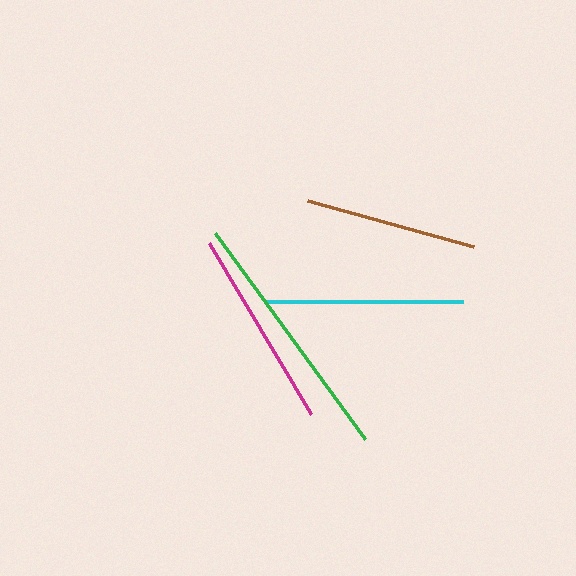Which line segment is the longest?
The green line is the longest at approximately 255 pixels.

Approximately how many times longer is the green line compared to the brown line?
The green line is approximately 1.5 times the length of the brown line.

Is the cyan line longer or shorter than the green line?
The green line is longer than the cyan line.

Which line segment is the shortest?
The brown line is the shortest at approximately 172 pixels.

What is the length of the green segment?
The green segment is approximately 255 pixels long.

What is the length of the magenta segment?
The magenta segment is approximately 199 pixels long.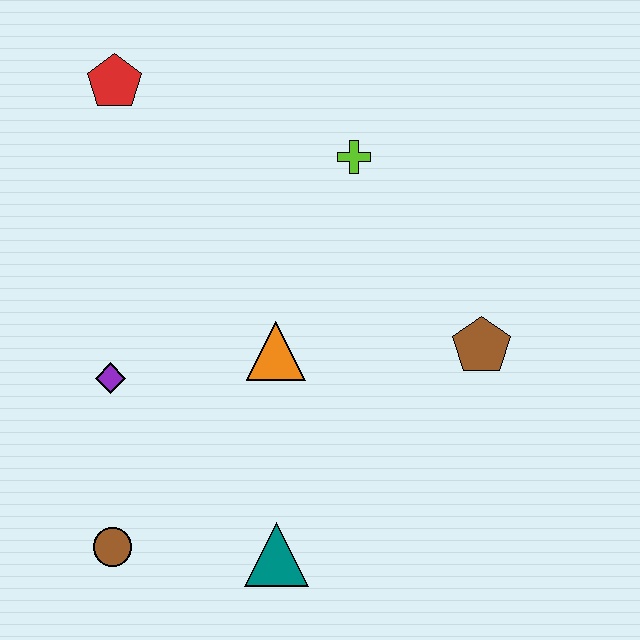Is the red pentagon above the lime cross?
Yes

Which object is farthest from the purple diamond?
The brown pentagon is farthest from the purple diamond.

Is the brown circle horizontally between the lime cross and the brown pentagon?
No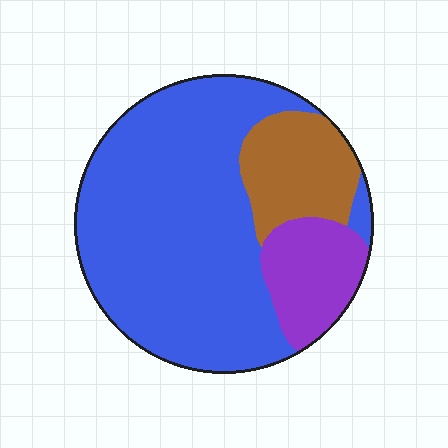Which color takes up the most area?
Blue, at roughly 70%.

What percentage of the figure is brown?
Brown takes up less than a quarter of the figure.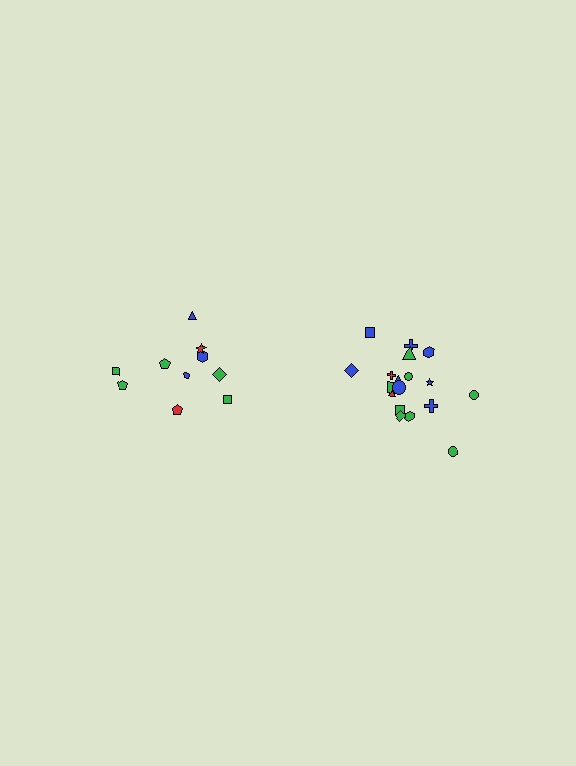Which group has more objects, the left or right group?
The right group.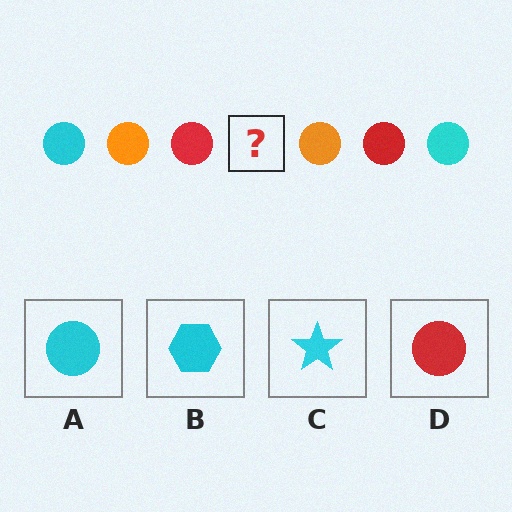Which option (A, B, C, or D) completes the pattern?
A.